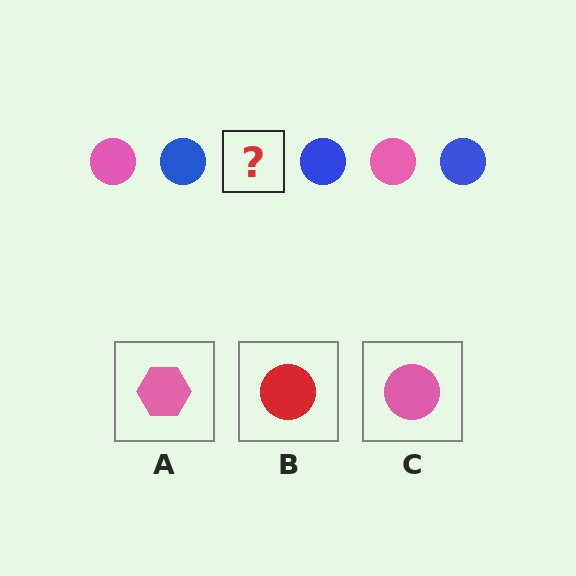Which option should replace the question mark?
Option C.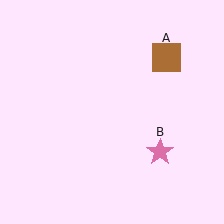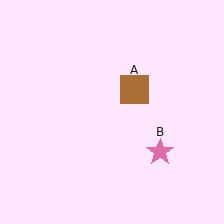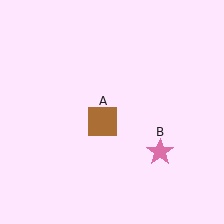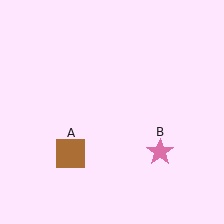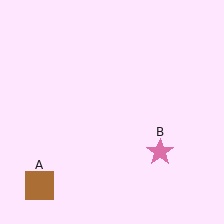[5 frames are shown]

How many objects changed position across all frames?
1 object changed position: brown square (object A).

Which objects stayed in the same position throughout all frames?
Pink star (object B) remained stationary.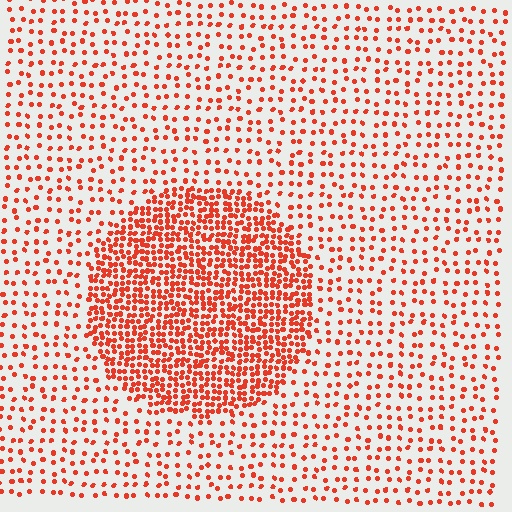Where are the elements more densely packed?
The elements are more densely packed inside the circle boundary.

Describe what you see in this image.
The image contains small red elements arranged at two different densities. A circle-shaped region is visible where the elements are more densely packed than the surrounding area.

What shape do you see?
I see a circle.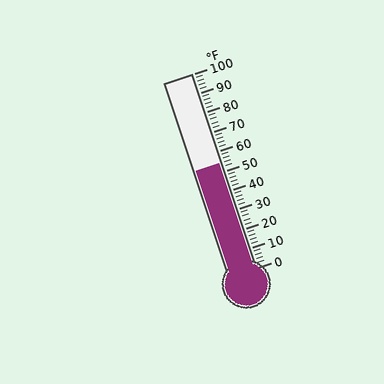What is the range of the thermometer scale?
The thermometer scale ranges from 0°F to 100°F.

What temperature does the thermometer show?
The thermometer shows approximately 54°F.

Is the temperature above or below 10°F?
The temperature is above 10°F.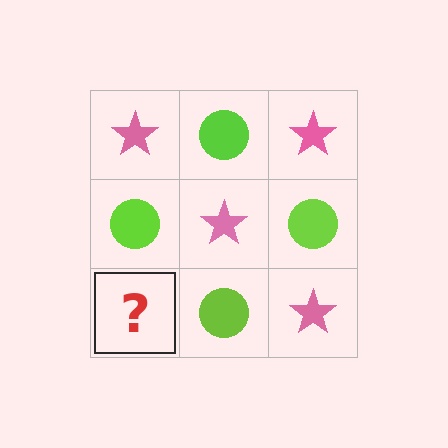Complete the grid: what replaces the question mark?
The question mark should be replaced with a pink star.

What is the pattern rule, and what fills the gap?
The rule is that it alternates pink star and lime circle in a checkerboard pattern. The gap should be filled with a pink star.